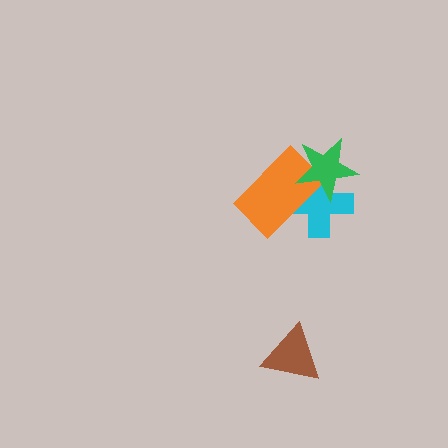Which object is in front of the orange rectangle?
The green star is in front of the orange rectangle.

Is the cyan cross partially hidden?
Yes, it is partially covered by another shape.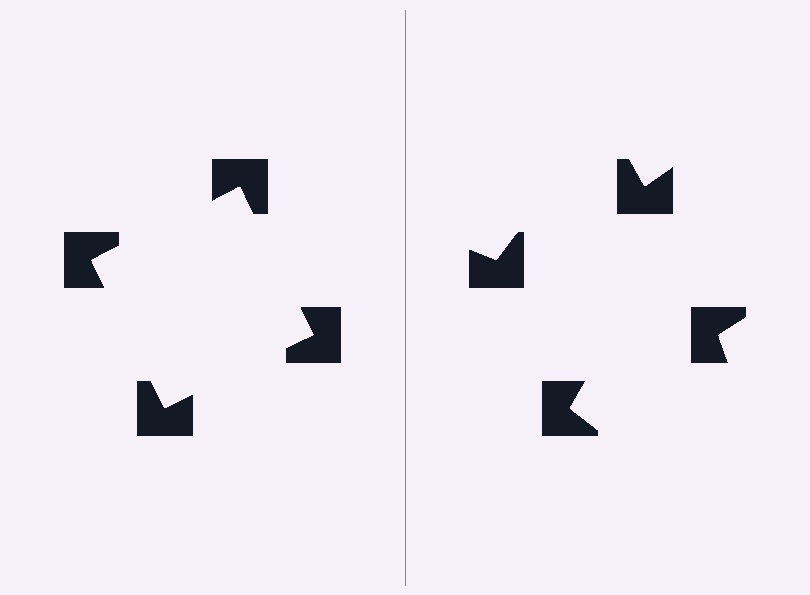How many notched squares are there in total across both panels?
8 — 4 on each side.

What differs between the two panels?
The notched squares are positioned identically on both sides; only the wedge orientations differ. On the left they align to a square; on the right they are misaligned.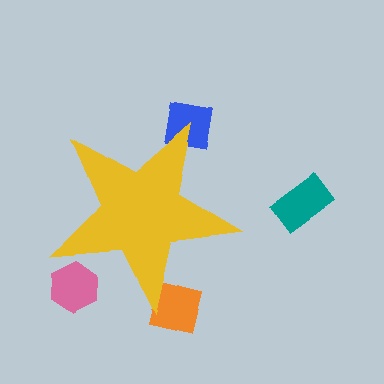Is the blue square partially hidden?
Yes, the blue square is partially hidden behind the yellow star.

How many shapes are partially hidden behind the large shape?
3 shapes are partially hidden.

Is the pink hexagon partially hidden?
Yes, the pink hexagon is partially hidden behind the yellow star.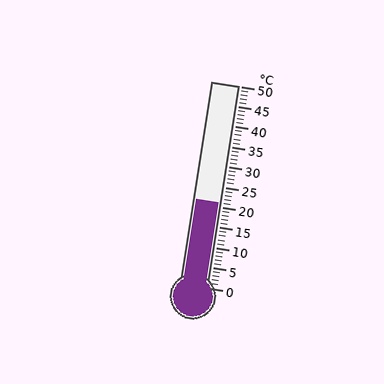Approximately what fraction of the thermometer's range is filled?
The thermometer is filled to approximately 40% of its range.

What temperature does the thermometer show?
The thermometer shows approximately 21°C.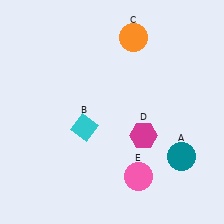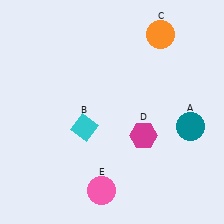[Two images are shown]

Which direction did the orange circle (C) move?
The orange circle (C) moved right.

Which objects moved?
The objects that moved are: the teal circle (A), the orange circle (C), the pink circle (E).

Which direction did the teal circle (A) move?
The teal circle (A) moved up.